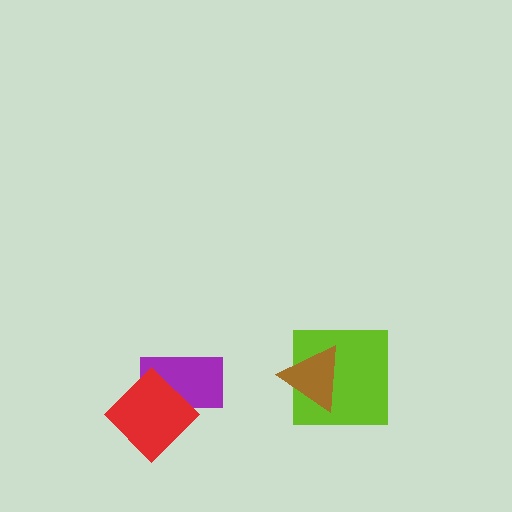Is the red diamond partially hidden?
No, no other shape covers it.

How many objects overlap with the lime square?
1 object overlaps with the lime square.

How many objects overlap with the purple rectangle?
1 object overlaps with the purple rectangle.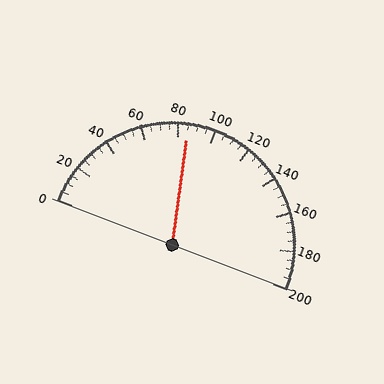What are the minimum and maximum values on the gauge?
The gauge ranges from 0 to 200.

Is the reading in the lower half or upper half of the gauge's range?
The reading is in the lower half of the range (0 to 200).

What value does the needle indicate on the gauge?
The needle indicates approximately 85.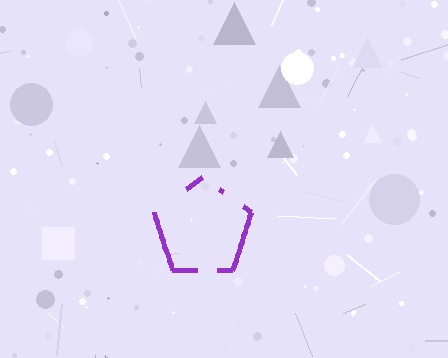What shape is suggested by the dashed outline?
The dashed outline suggests a pentagon.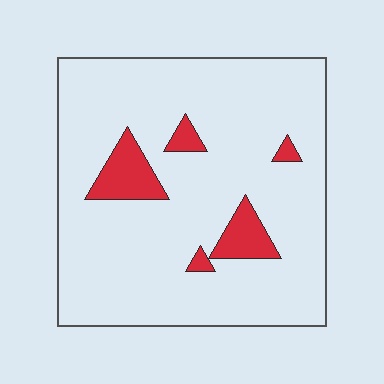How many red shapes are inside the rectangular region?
5.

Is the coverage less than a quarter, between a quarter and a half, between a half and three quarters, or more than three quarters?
Less than a quarter.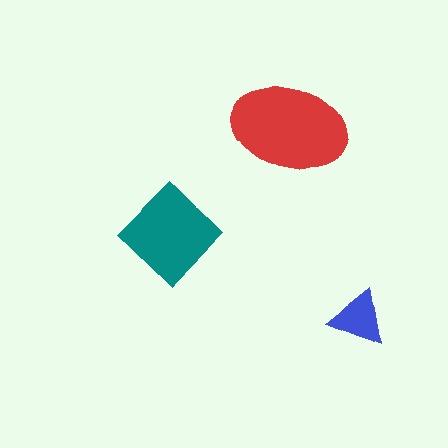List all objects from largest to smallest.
The red ellipse, the teal diamond, the blue triangle.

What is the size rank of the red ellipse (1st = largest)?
1st.